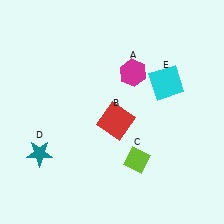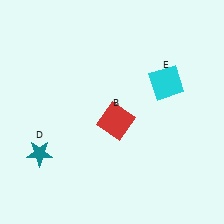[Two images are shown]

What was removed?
The lime diamond (C), the magenta hexagon (A) were removed in Image 2.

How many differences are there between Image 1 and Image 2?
There are 2 differences between the two images.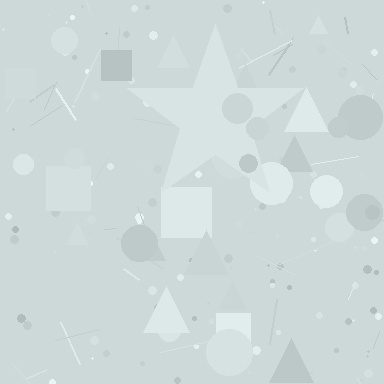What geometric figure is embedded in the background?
A star is embedded in the background.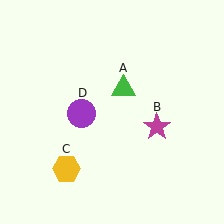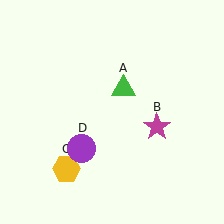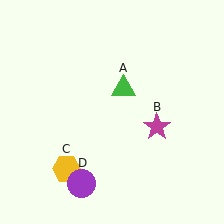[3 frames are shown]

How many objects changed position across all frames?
1 object changed position: purple circle (object D).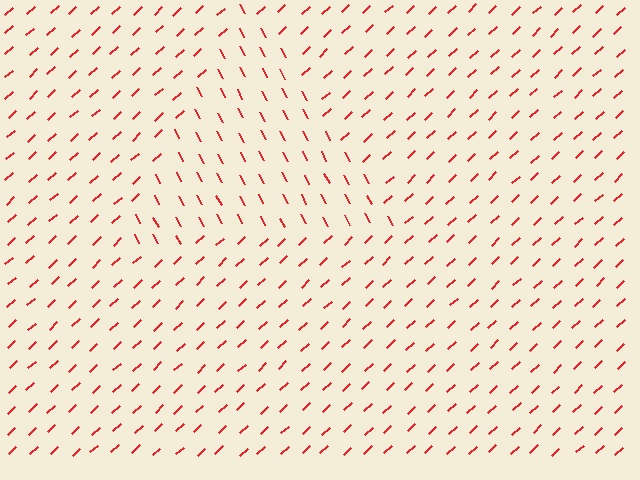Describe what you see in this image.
The image is filled with small red line segments. A triangle region in the image has lines oriented differently from the surrounding lines, creating a visible texture boundary.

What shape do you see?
I see a triangle.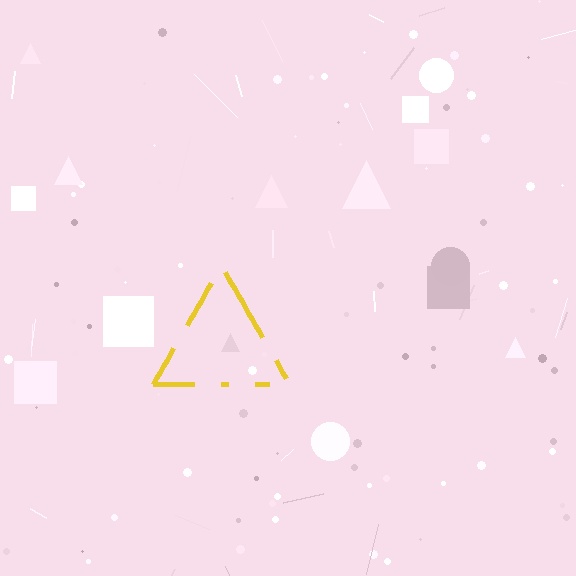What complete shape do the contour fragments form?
The contour fragments form a triangle.